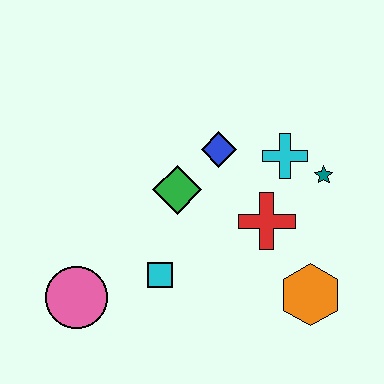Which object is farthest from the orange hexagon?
The pink circle is farthest from the orange hexagon.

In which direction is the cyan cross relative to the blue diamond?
The cyan cross is to the right of the blue diamond.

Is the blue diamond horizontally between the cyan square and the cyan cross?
Yes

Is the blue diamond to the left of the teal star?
Yes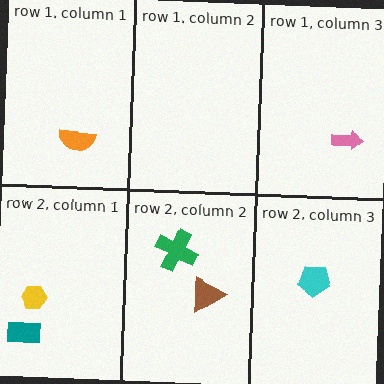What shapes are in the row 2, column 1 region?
The teal rectangle, the yellow hexagon.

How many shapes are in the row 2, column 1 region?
2.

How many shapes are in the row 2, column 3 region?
1.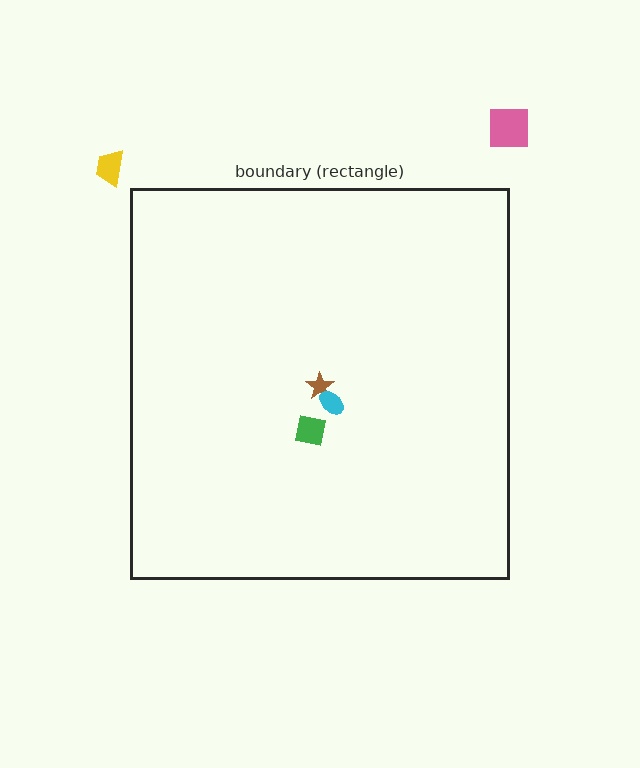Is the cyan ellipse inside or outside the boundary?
Inside.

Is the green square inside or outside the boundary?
Inside.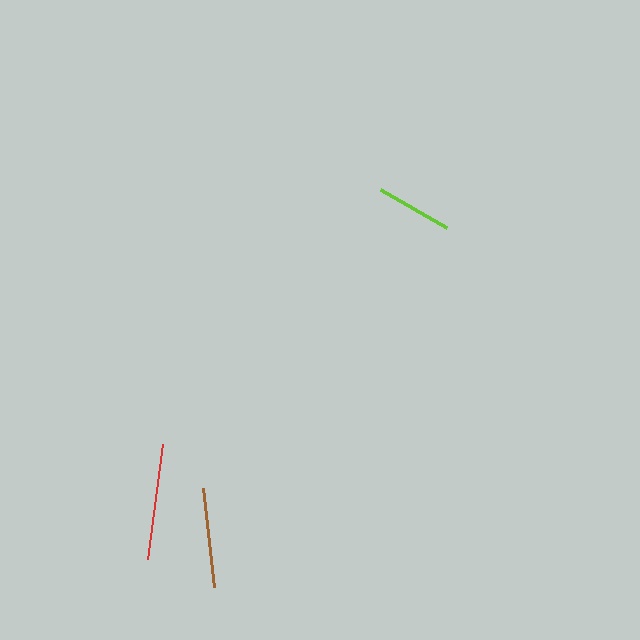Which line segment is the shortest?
The lime line is the shortest at approximately 76 pixels.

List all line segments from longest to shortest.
From longest to shortest: red, brown, lime.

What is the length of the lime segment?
The lime segment is approximately 76 pixels long.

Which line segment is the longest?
The red line is the longest at approximately 116 pixels.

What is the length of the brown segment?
The brown segment is approximately 99 pixels long.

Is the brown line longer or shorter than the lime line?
The brown line is longer than the lime line.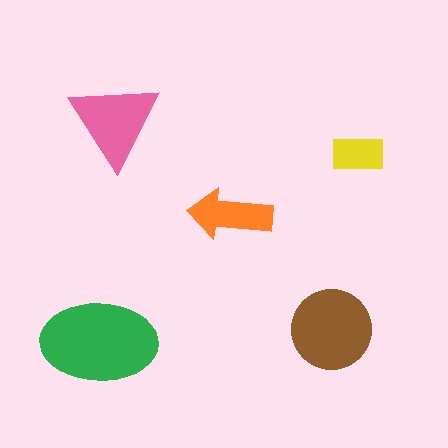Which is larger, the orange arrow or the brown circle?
The brown circle.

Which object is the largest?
The green ellipse.